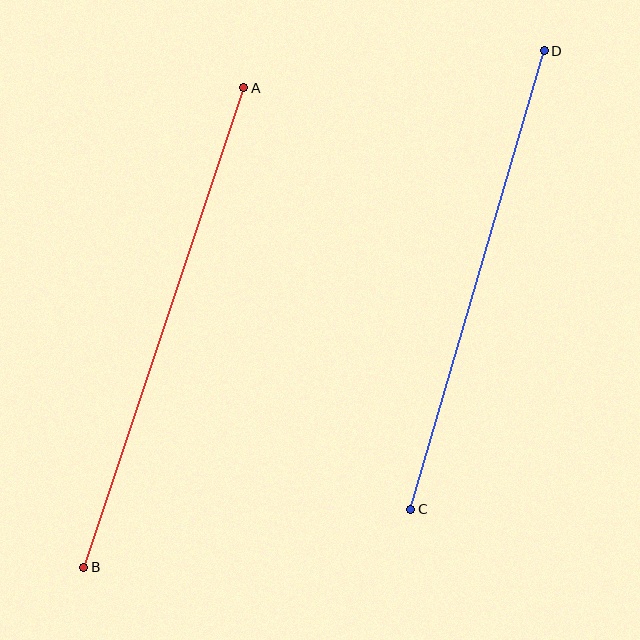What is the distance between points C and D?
The distance is approximately 477 pixels.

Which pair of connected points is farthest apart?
Points A and B are farthest apart.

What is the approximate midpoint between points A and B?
The midpoint is at approximately (164, 327) pixels.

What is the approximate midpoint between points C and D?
The midpoint is at approximately (477, 280) pixels.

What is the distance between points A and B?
The distance is approximately 506 pixels.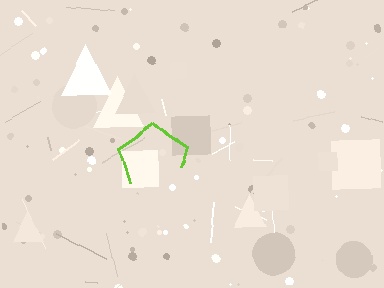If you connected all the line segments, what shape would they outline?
They would outline a pentagon.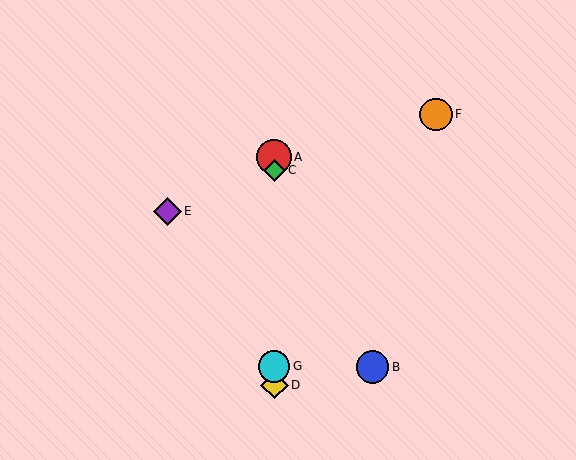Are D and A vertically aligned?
Yes, both are at x≈274.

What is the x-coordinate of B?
Object B is at x≈372.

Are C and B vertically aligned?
No, C is at x≈274 and B is at x≈372.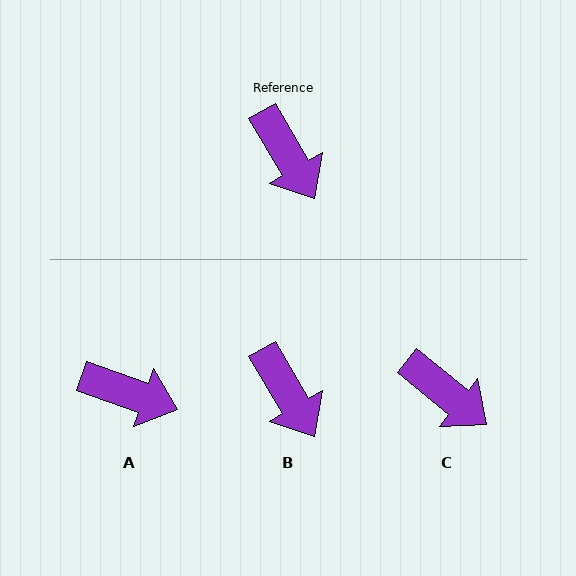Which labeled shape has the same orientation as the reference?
B.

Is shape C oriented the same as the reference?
No, it is off by about 20 degrees.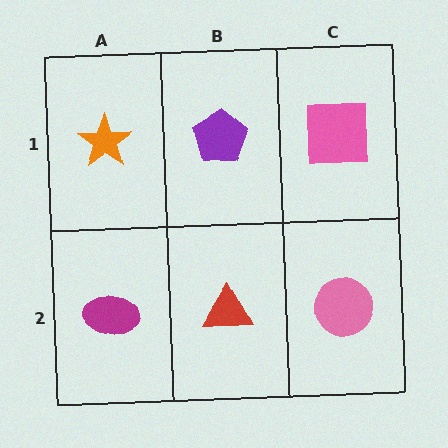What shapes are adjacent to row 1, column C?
A pink circle (row 2, column C), a purple pentagon (row 1, column B).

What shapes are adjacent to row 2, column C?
A pink square (row 1, column C), a red triangle (row 2, column B).